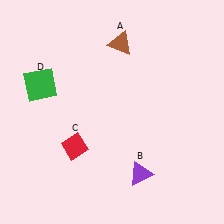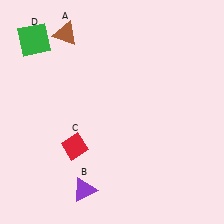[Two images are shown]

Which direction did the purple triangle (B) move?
The purple triangle (B) moved left.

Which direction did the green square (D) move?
The green square (D) moved up.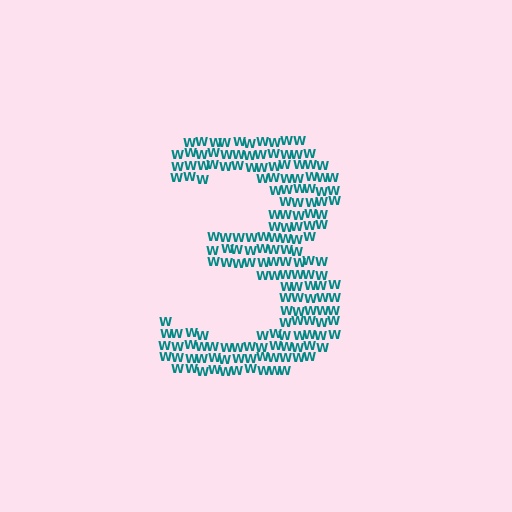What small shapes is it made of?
It is made of small letter W's.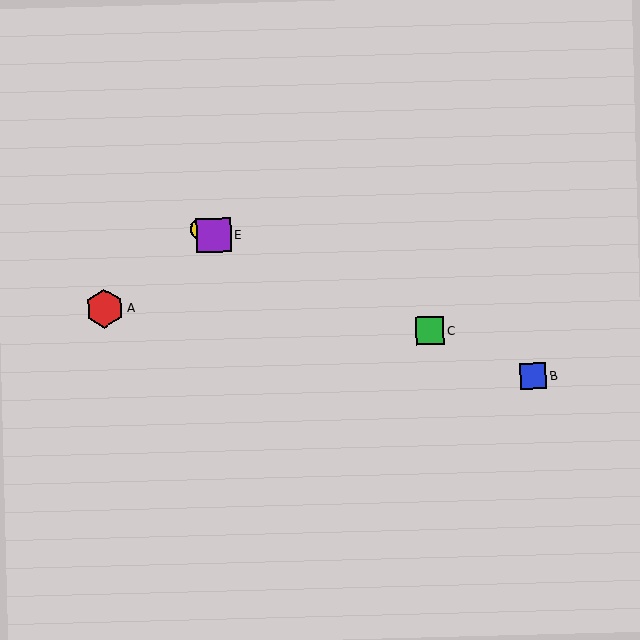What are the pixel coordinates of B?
Object B is at (533, 376).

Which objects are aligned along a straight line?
Objects B, C, D, E are aligned along a straight line.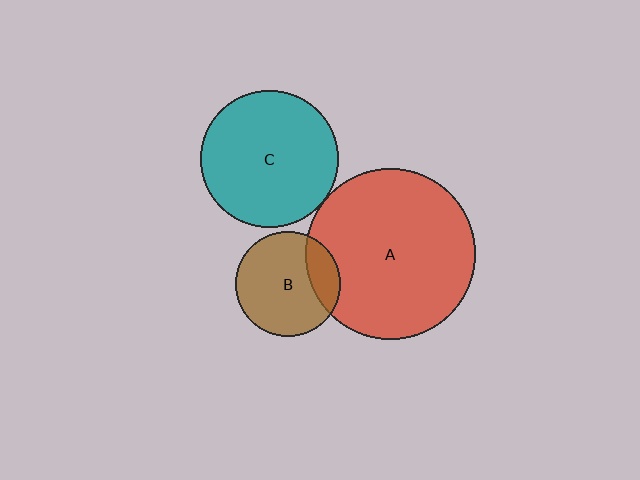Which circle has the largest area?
Circle A (red).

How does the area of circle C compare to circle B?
Approximately 1.7 times.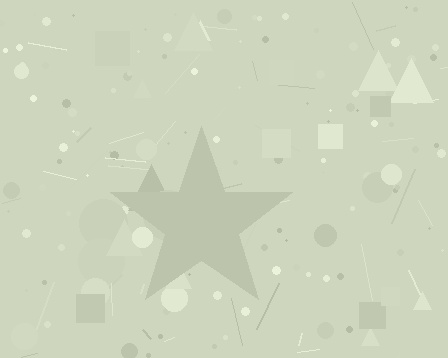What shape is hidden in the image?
A star is hidden in the image.